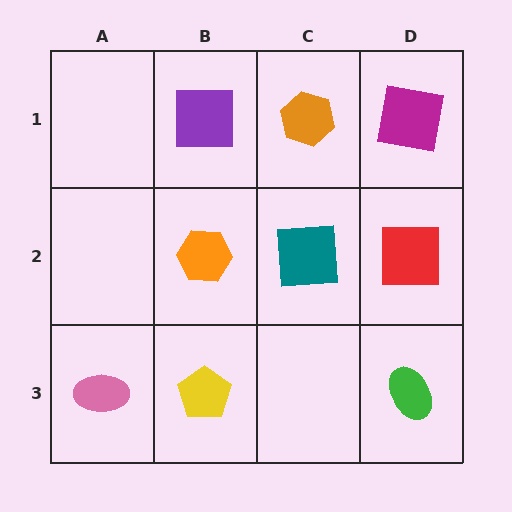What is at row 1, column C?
An orange hexagon.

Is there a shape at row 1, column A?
No, that cell is empty.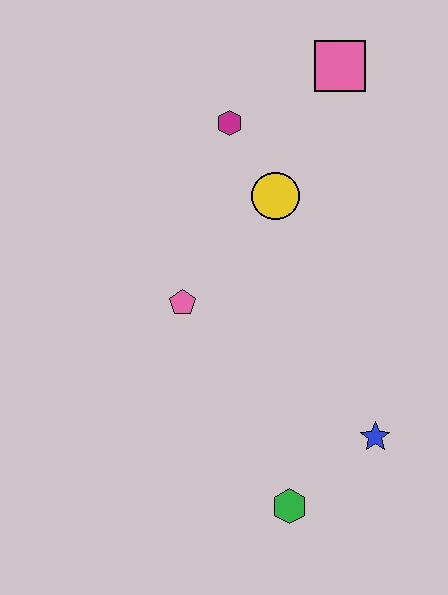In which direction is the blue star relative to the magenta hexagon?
The blue star is below the magenta hexagon.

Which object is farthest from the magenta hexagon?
The green hexagon is farthest from the magenta hexagon.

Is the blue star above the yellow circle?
No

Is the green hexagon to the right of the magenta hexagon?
Yes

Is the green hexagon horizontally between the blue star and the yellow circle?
Yes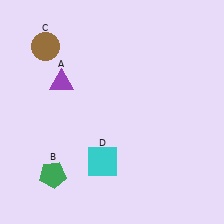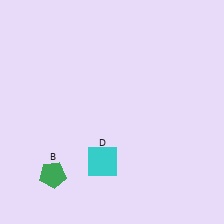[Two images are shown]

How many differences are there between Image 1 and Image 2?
There are 2 differences between the two images.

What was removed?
The purple triangle (A), the brown circle (C) were removed in Image 2.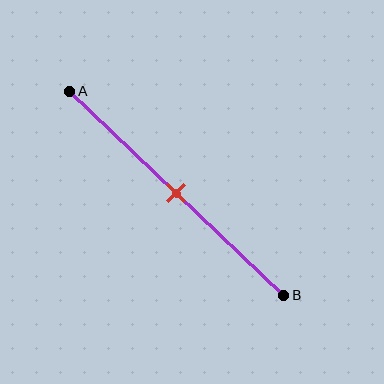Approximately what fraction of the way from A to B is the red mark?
The red mark is approximately 50% of the way from A to B.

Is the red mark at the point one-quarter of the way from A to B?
No, the mark is at about 50% from A, not at the 25% one-quarter point.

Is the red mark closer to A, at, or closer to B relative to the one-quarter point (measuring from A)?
The red mark is closer to point B than the one-quarter point of segment AB.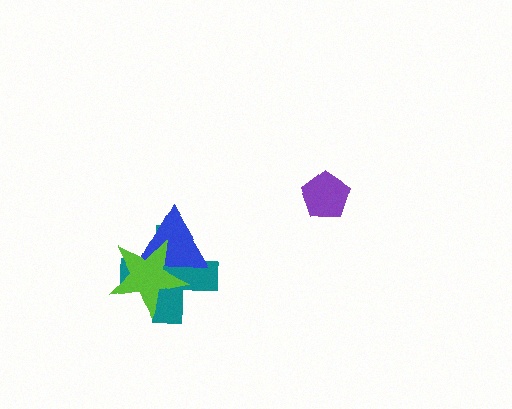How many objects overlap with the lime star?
2 objects overlap with the lime star.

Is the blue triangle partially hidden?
Yes, it is partially covered by another shape.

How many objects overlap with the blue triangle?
2 objects overlap with the blue triangle.